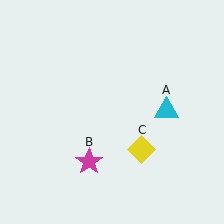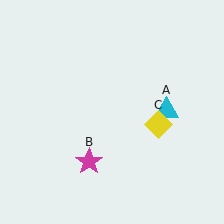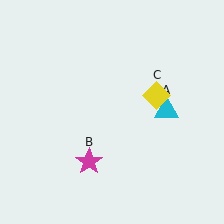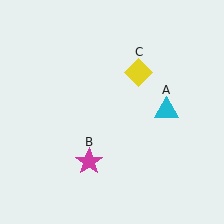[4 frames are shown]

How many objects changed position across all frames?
1 object changed position: yellow diamond (object C).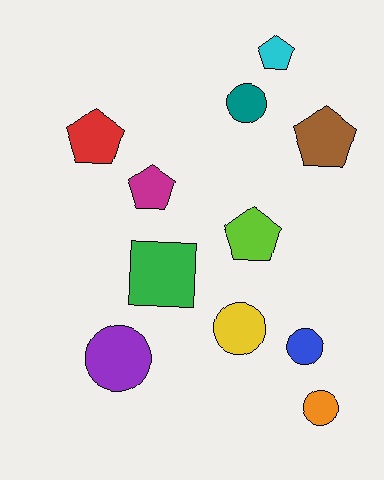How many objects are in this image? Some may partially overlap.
There are 11 objects.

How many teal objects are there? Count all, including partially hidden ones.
There is 1 teal object.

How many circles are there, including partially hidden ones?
There are 5 circles.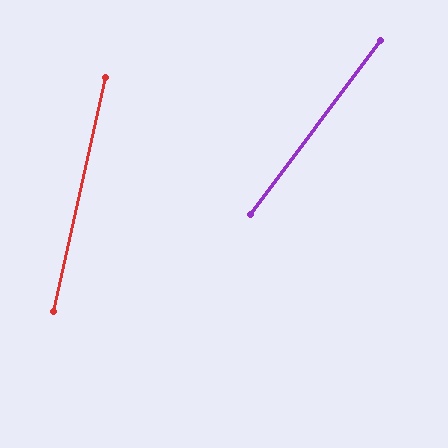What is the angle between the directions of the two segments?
Approximately 24 degrees.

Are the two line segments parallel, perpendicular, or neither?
Neither parallel nor perpendicular — they differ by about 24°.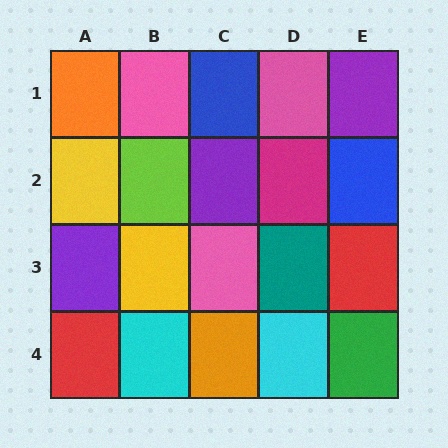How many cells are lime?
1 cell is lime.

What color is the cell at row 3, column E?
Red.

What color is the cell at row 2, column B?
Lime.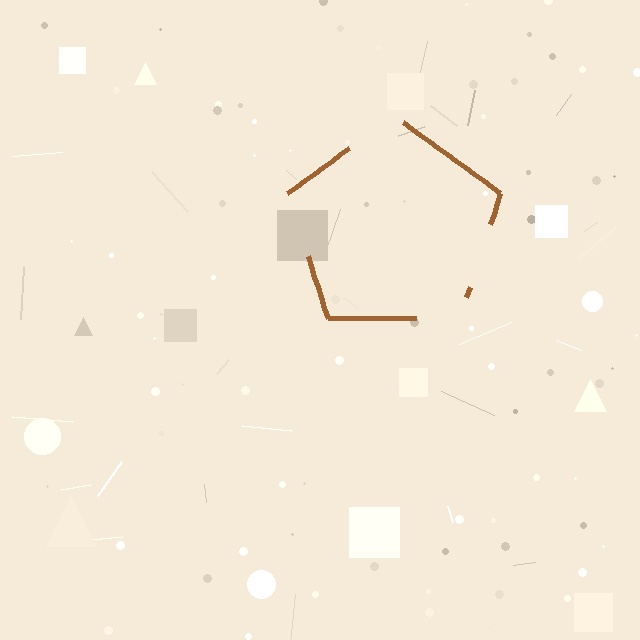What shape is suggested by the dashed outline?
The dashed outline suggests a pentagon.